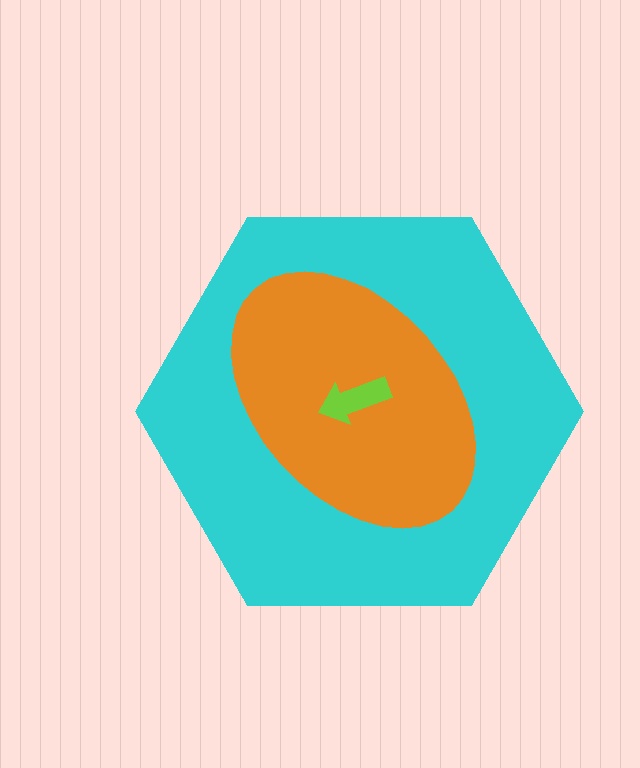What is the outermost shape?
The cyan hexagon.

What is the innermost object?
The lime arrow.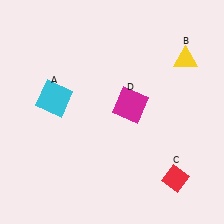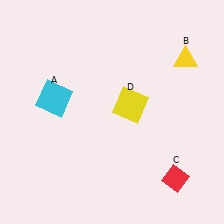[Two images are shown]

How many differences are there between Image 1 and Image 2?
There is 1 difference between the two images.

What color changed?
The square (D) changed from magenta in Image 1 to yellow in Image 2.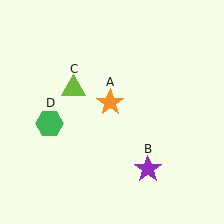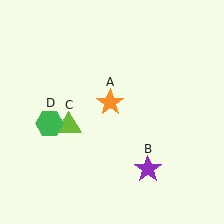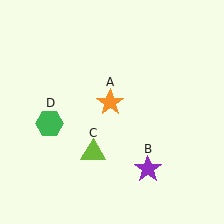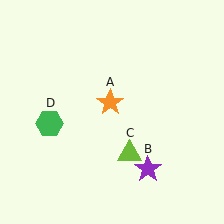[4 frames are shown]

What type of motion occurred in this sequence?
The lime triangle (object C) rotated counterclockwise around the center of the scene.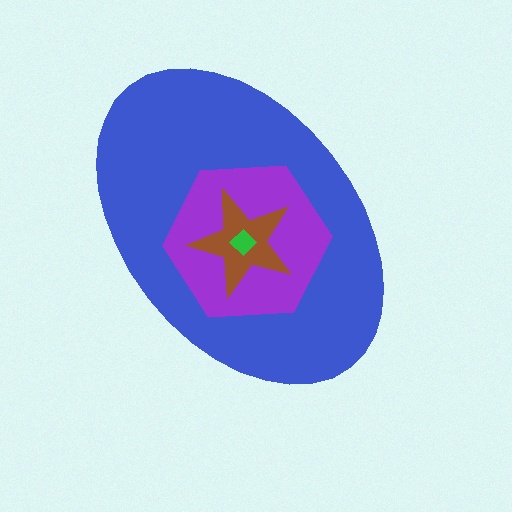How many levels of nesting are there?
4.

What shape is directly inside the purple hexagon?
The brown star.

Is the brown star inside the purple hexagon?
Yes.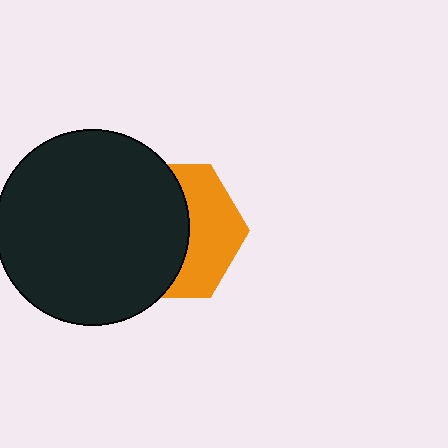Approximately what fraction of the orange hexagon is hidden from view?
Roughly 58% of the orange hexagon is hidden behind the black circle.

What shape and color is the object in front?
The object in front is a black circle.